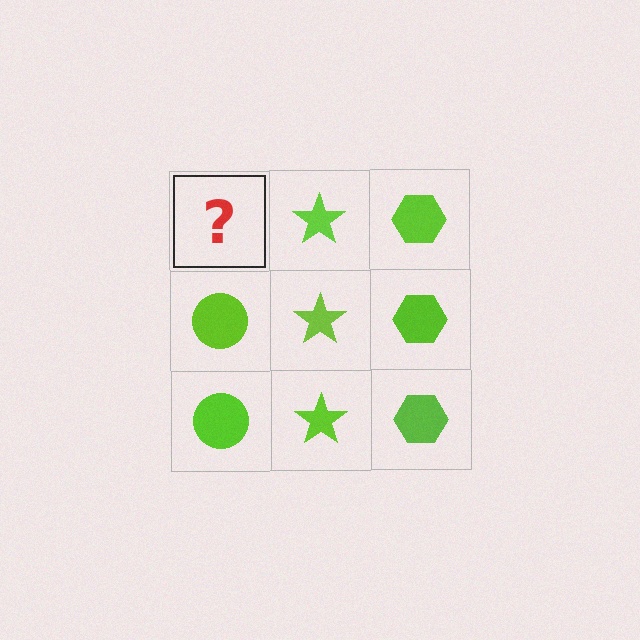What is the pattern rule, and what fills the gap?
The rule is that each column has a consistent shape. The gap should be filled with a lime circle.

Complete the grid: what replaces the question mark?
The question mark should be replaced with a lime circle.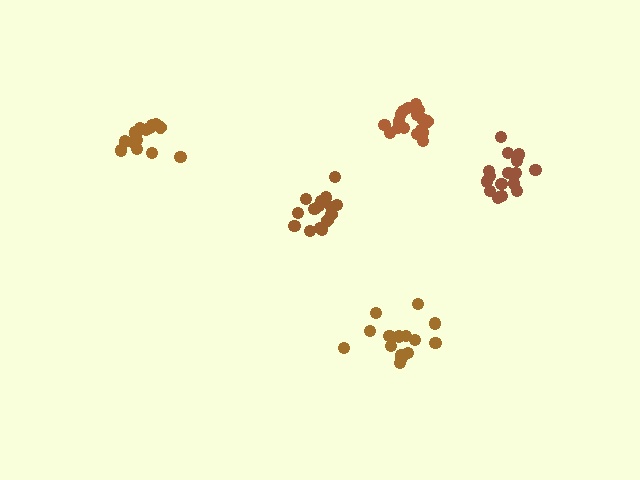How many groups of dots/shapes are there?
There are 5 groups.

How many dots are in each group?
Group 1: 18 dots, Group 2: 17 dots, Group 3: 16 dots, Group 4: 18 dots, Group 5: 15 dots (84 total).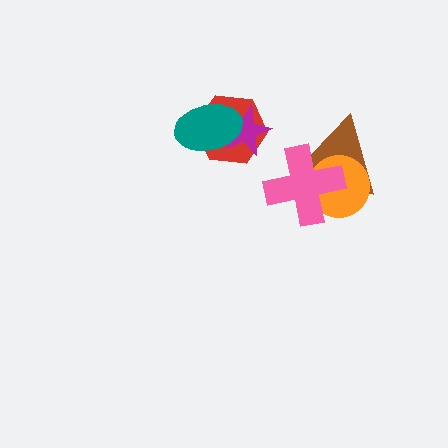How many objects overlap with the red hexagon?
2 objects overlap with the red hexagon.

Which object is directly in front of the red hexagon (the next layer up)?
The magenta star is directly in front of the red hexagon.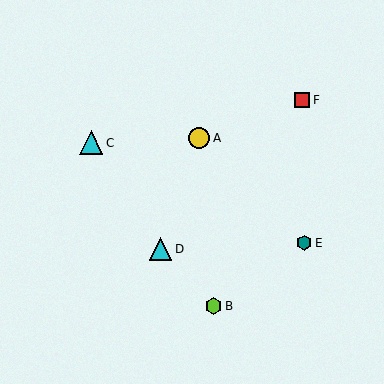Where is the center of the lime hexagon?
The center of the lime hexagon is at (213, 306).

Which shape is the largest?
The cyan triangle (labeled C) is the largest.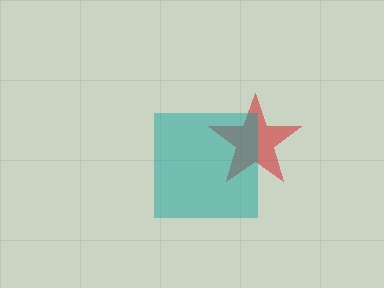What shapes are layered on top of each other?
The layered shapes are: a red star, a teal square.